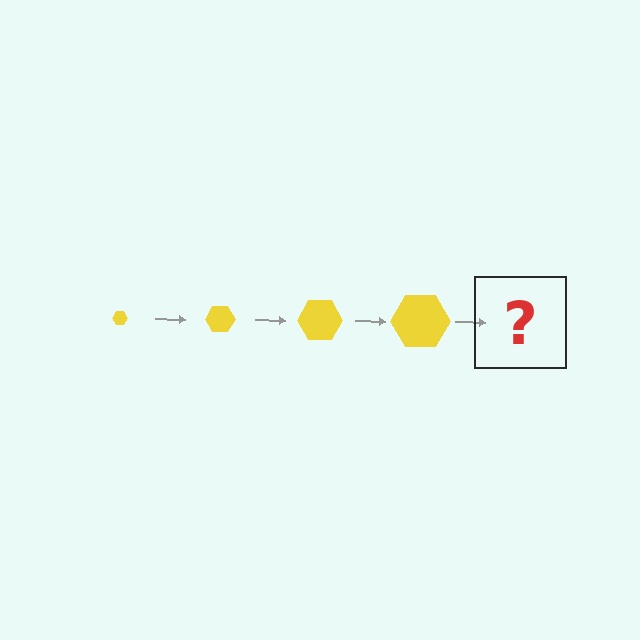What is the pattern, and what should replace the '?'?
The pattern is that the hexagon gets progressively larger each step. The '?' should be a yellow hexagon, larger than the previous one.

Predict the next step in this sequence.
The next step is a yellow hexagon, larger than the previous one.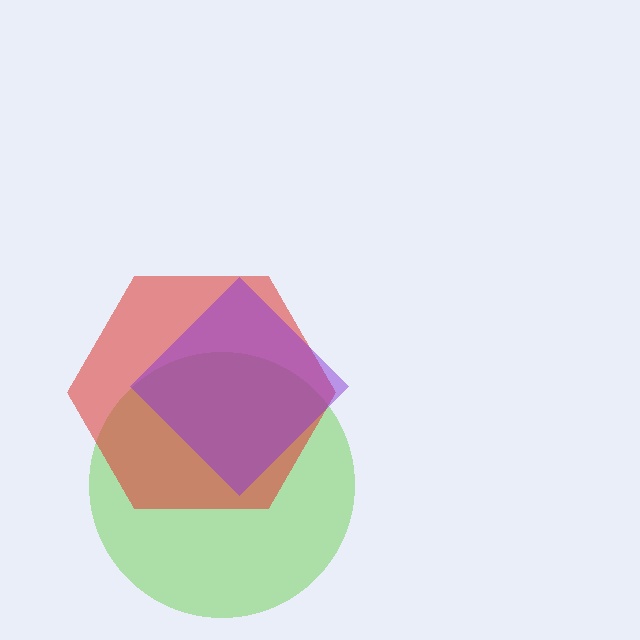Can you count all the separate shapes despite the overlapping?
Yes, there are 3 separate shapes.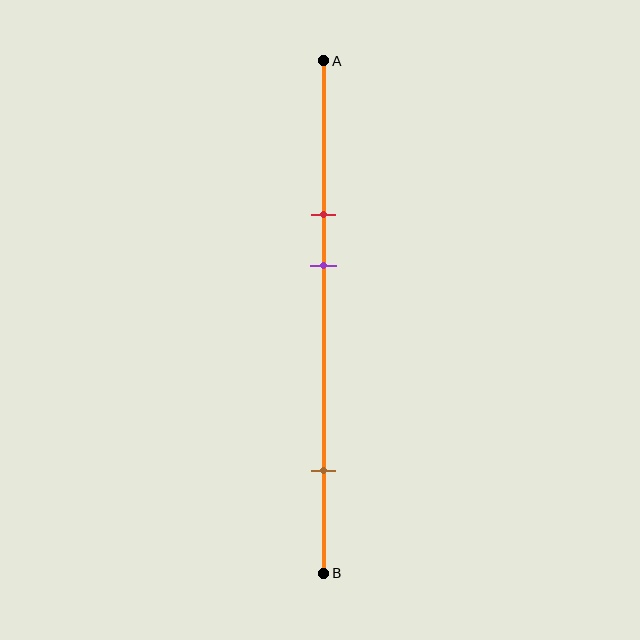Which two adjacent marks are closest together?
The red and purple marks are the closest adjacent pair.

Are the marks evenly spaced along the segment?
No, the marks are not evenly spaced.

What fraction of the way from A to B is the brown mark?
The brown mark is approximately 80% (0.8) of the way from A to B.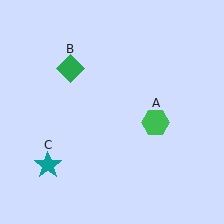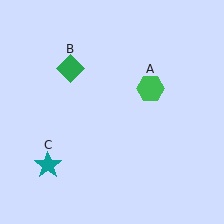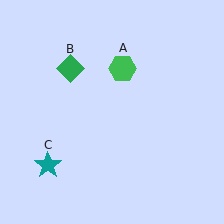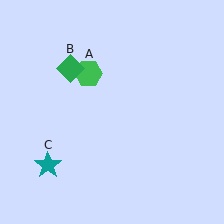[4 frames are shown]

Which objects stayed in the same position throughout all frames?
Green diamond (object B) and teal star (object C) remained stationary.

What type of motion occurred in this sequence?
The green hexagon (object A) rotated counterclockwise around the center of the scene.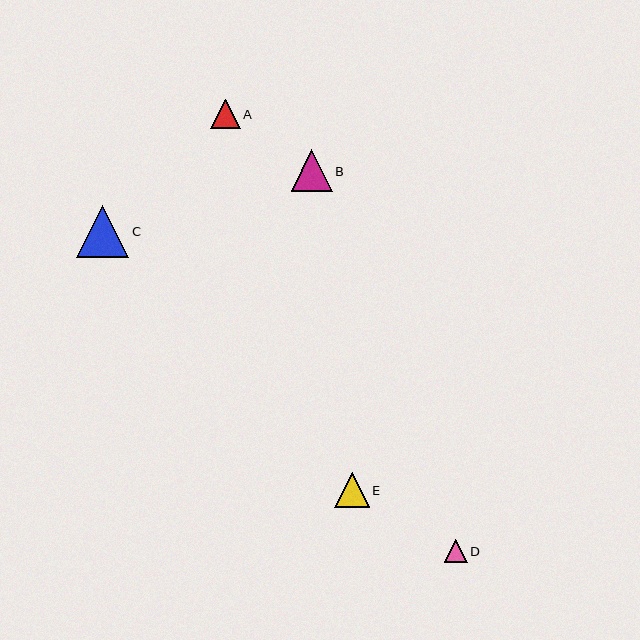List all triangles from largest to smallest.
From largest to smallest: C, B, E, A, D.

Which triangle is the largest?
Triangle C is the largest with a size of approximately 52 pixels.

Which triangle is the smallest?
Triangle D is the smallest with a size of approximately 23 pixels.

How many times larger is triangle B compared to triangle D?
Triangle B is approximately 1.8 times the size of triangle D.